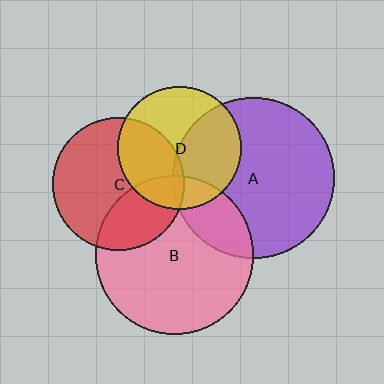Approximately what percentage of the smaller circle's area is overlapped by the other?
Approximately 35%.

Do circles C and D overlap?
Yes.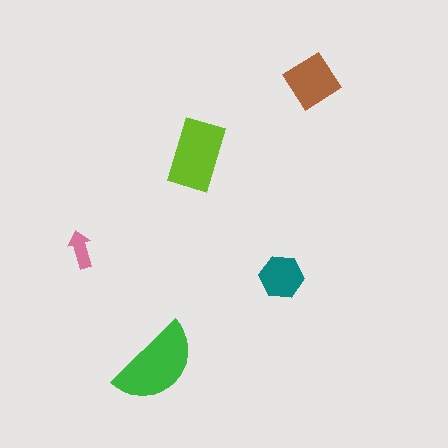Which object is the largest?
The green semicircle.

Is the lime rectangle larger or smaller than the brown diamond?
Larger.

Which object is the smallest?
The pink arrow.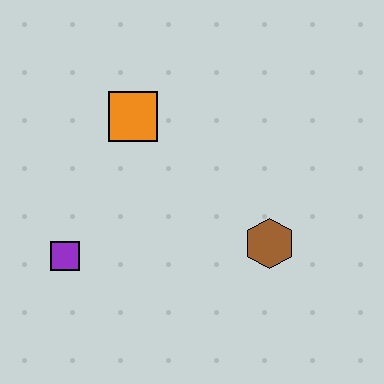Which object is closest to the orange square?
The purple square is closest to the orange square.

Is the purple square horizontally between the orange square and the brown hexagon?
No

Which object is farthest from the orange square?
The brown hexagon is farthest from the orange square.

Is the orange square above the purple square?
Yes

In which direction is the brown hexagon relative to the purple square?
The brown hexagon is to the right of the purple square.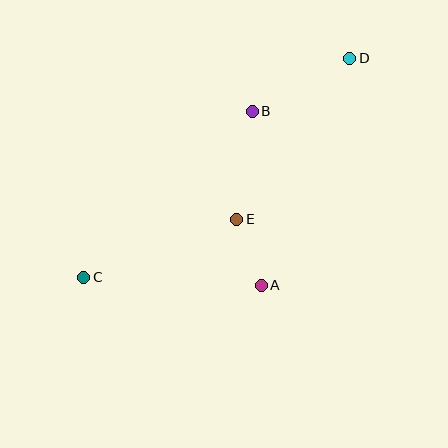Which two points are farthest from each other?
Points C and D are farthest from each other.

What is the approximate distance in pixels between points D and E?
The distance between D and E is approximately 197 pixels.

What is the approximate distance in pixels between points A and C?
The distance between A and C is approximately 178 pixels.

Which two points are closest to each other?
Points A and E are closest to each other.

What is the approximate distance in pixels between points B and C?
The distance between B and C is approximately 236 pixels.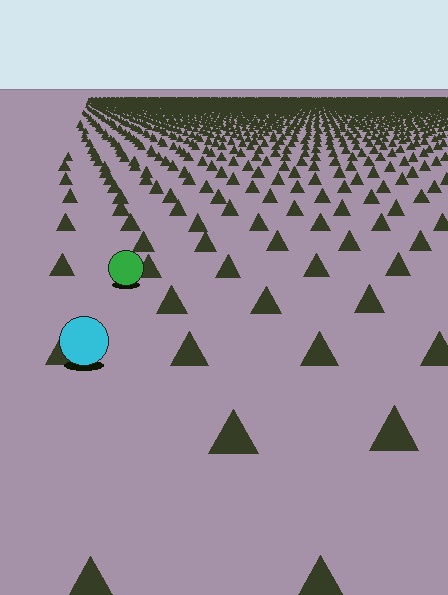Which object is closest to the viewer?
The cyan circle is closest. The texture marks near it are larger and more spread out.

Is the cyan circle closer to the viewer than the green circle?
Yes. The cyan circle is closer — you can tell from the texture gradient: the ground texture is coarser near it.